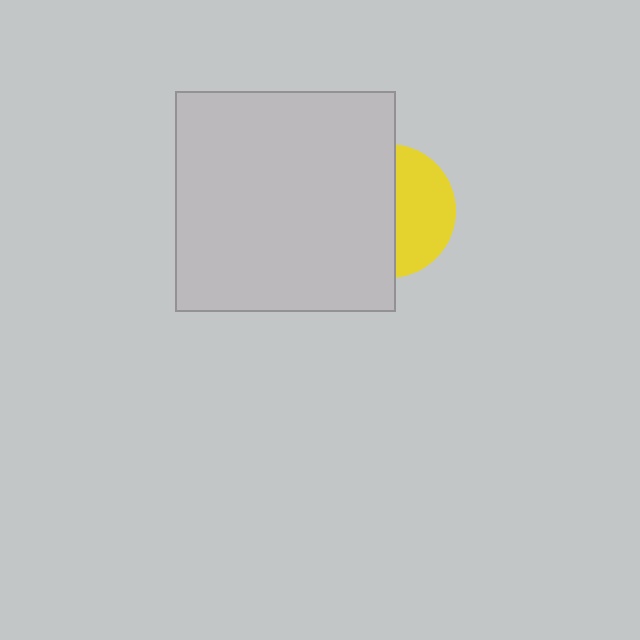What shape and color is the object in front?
The object in front is a light gray square.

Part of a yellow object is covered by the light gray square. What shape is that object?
It is a circle.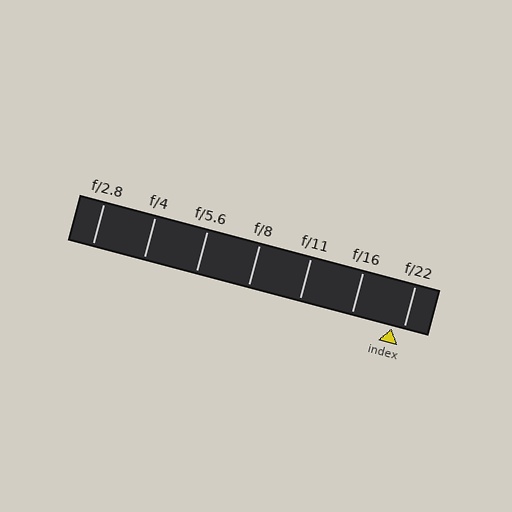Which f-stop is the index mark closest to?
The index mark is closest to f/22.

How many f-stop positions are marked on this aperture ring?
There are 7 f-stop positions marked.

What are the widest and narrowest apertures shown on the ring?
The widest aperture shown is f/2.8 and the narrowest is f/22.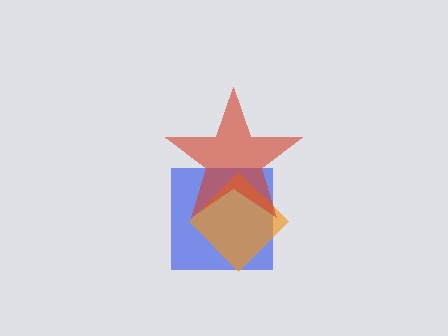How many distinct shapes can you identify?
There are 3 distinct shapes: a blue square, an orange diamond, a red star.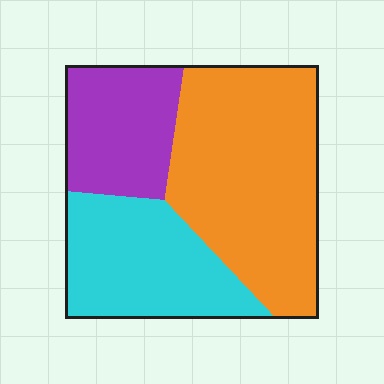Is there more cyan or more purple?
Cyan.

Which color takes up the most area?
Orange, at roughly 50%.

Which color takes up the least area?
Purple, at roughly 20%.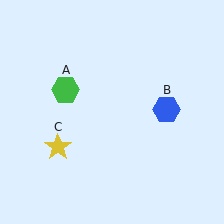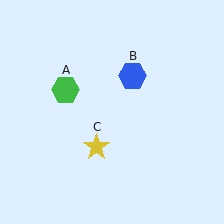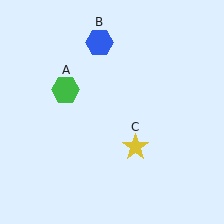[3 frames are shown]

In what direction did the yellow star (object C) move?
The yellow star (object C) moved right.